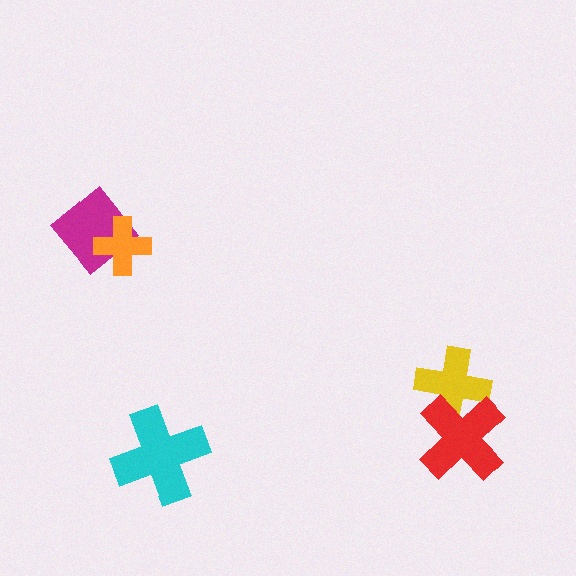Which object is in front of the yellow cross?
The red cross is in front of the yellow cross.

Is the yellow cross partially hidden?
Yes, it is partially covered by another shape.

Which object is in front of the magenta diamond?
The orange cross is in front of the magenta diamond.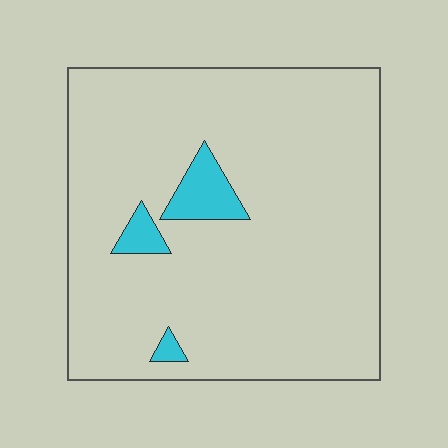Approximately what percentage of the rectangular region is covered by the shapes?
Approximately 5%.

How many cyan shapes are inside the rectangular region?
3.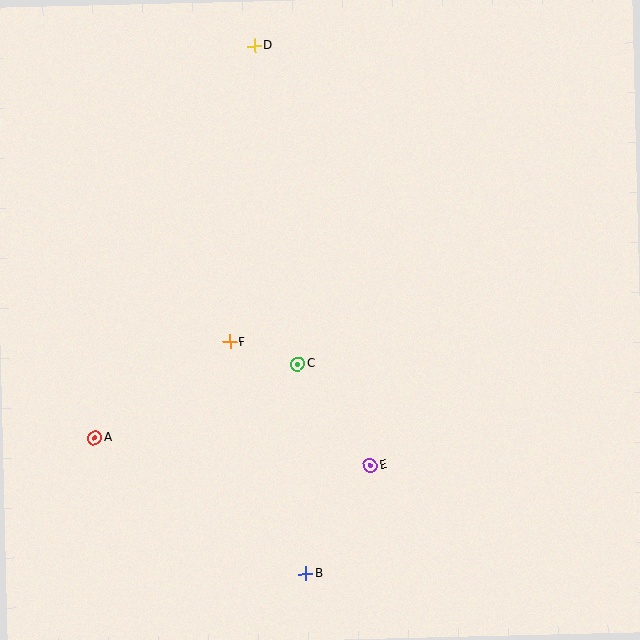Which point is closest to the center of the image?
Point C at (298, 364) is closest to the center.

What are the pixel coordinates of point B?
Point B is at (306, 573).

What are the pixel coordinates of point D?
Point D is at (255, 46).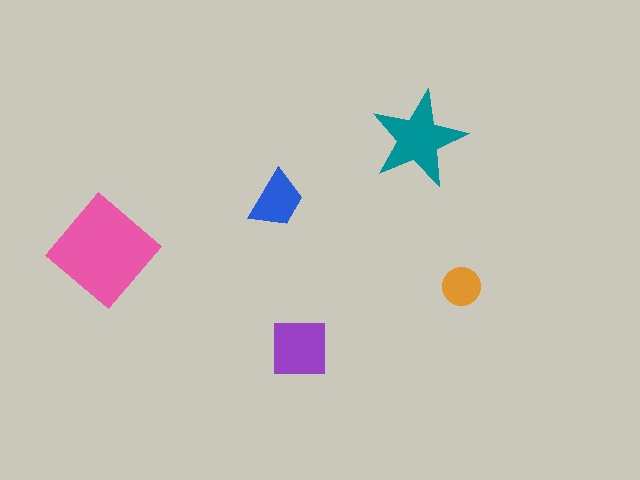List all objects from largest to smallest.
The pink diamond, the teal star, the purple square, the blue trapezoid, the orange circle.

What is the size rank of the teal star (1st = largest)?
2nd.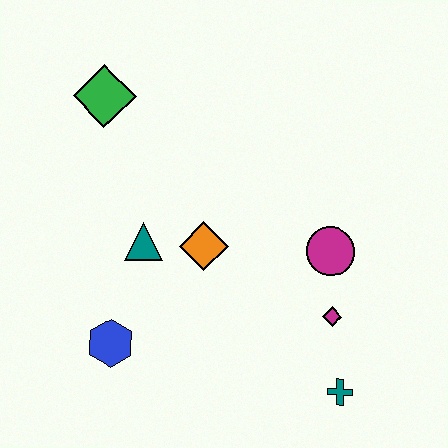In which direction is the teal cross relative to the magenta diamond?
The teal cross is below the magenta diamond.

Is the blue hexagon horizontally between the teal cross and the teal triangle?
No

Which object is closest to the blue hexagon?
The teal triangle is closest to the blue hexagon.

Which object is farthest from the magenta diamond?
The green diamond is farthest from the magenta diamond.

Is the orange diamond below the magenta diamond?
No